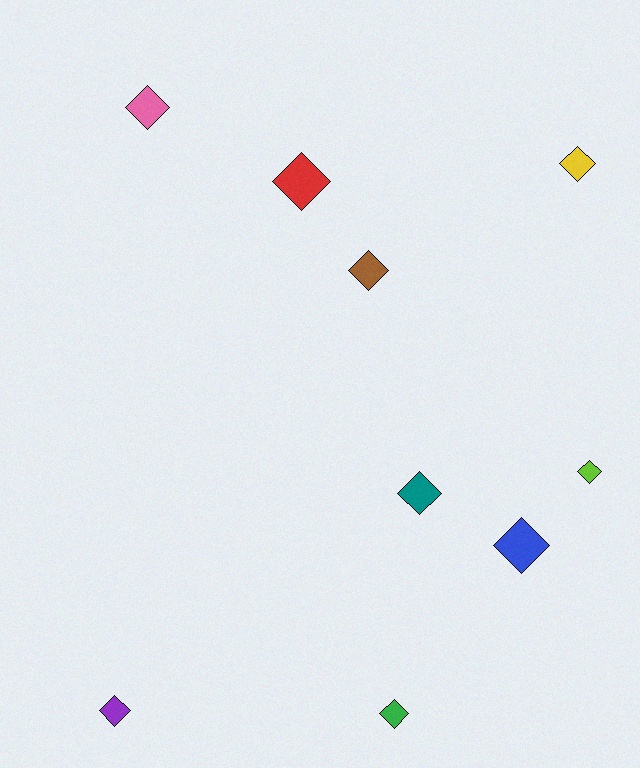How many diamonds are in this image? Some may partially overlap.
There are 9 diamonds.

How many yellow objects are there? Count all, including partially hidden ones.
There is 1 yellow object.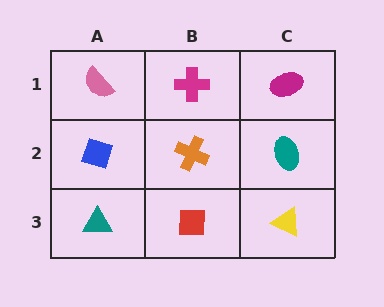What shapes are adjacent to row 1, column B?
An orange cross (row 2, column B), a pink semicircle (row 1, column A), a magenta ellipse (row 1, column C).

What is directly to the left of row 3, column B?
A teal triangle.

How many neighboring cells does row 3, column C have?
2.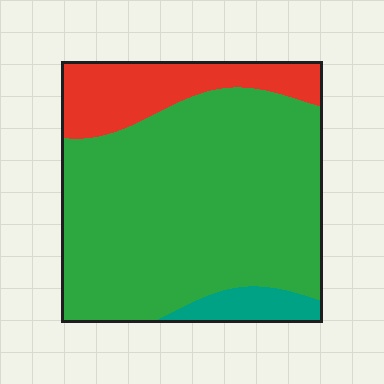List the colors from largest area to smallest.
From largest to smallest: green, red, teal.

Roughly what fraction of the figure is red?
Red takes up about one sixth (1/6) of the figure.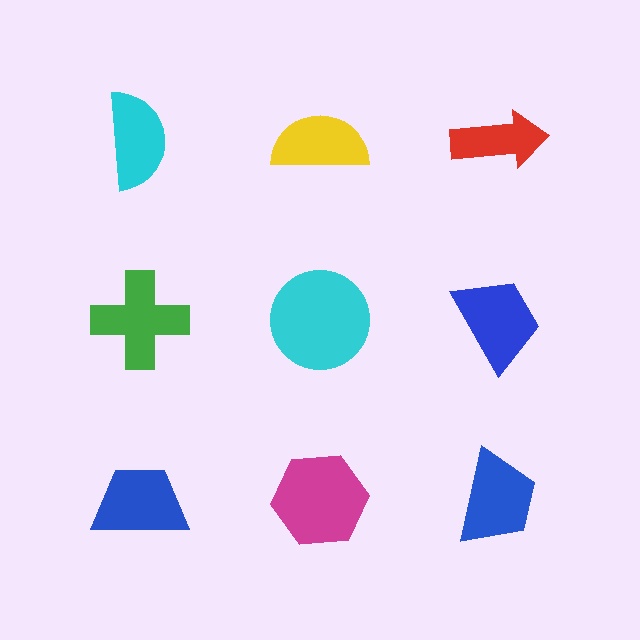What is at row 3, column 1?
A blue trapezoid.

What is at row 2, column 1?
A green cross.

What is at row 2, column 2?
A cyan circle.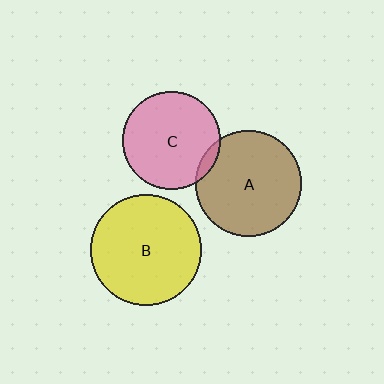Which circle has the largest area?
Circle B (yellow).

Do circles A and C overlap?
Yes.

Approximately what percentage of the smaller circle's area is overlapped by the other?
Approximately 5%.